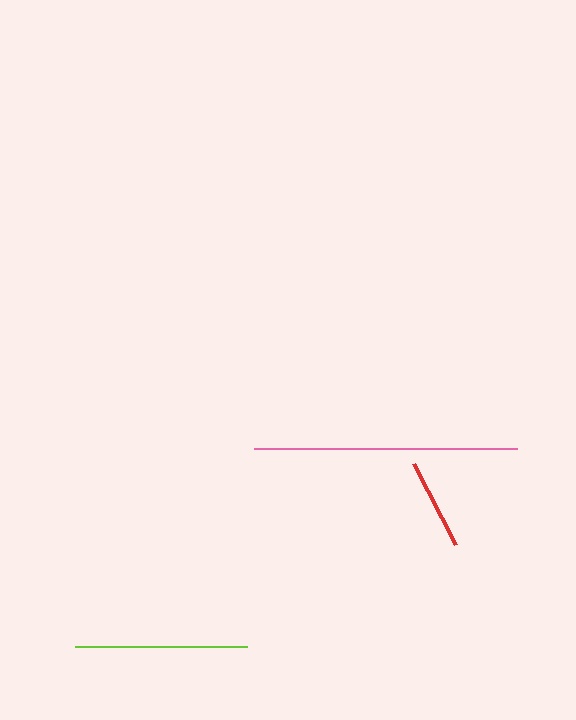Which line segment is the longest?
The pink line is the longest at approximately 263 pixels.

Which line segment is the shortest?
The red line is the shortest at approximately 91 pixels.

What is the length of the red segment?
The red segment is approximately 91 pixels long.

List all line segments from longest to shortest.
From longest to shortest: pink, lime, red.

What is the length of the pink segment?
The pink segment is approximately 263 pixels long.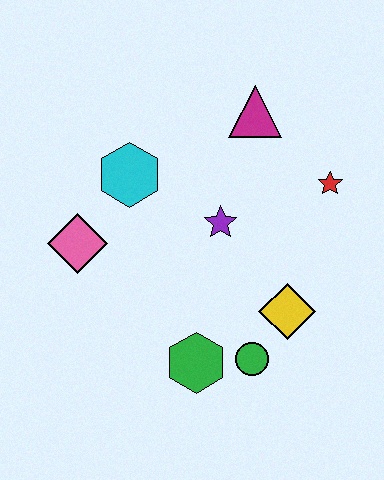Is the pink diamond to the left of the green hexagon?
Yes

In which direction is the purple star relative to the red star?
The purple star is to the left of the red star.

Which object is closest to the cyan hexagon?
The pink diamond is closest to the cyan hexagon.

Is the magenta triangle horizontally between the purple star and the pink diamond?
No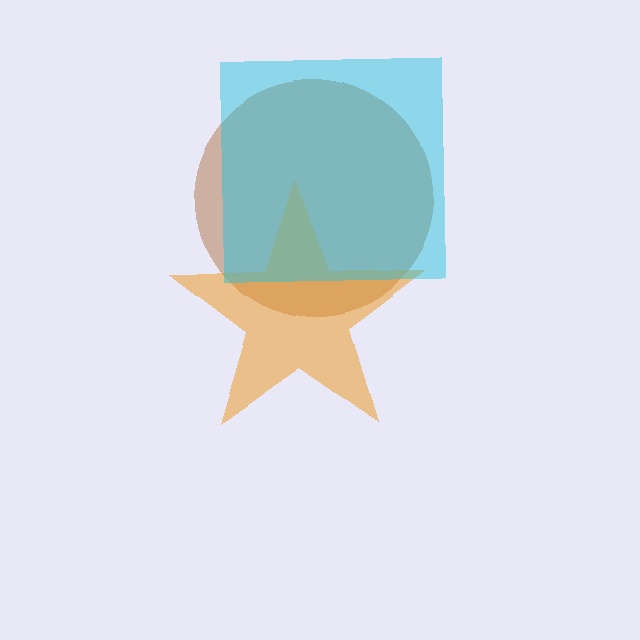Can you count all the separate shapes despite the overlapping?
Yes, there are 3 separate shapes.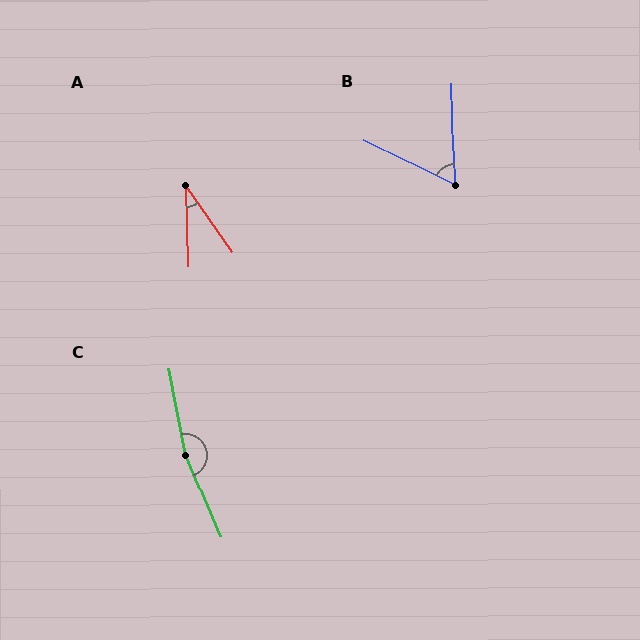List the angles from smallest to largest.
A (33°), B (62°), C (168°).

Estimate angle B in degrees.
Approximately 62 degrees.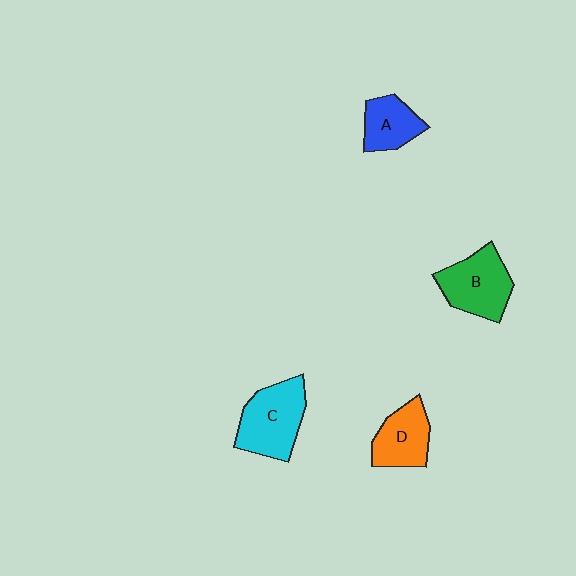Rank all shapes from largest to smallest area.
From largest to smallest: C (cyan), B (green), D (orange), A (blue).